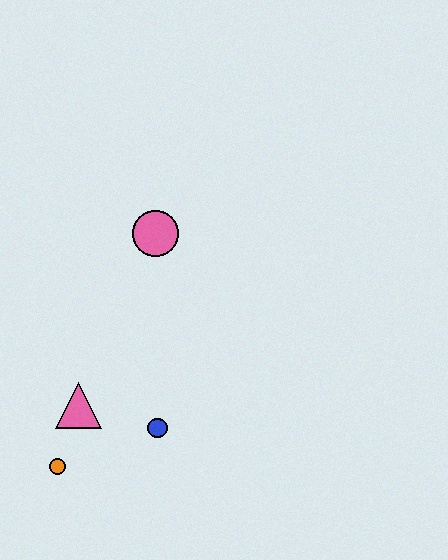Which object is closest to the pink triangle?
The orange circle is closest to the pink triangle.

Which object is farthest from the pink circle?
The orange circle is farthest from the pink circle.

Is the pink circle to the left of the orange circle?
No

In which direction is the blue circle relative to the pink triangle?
The blue circle is to the right of the pink triangle.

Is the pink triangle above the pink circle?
No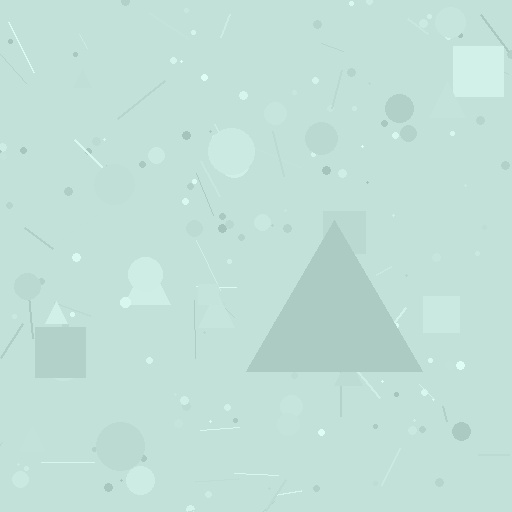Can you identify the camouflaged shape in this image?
The camouflaged shape is a triangle.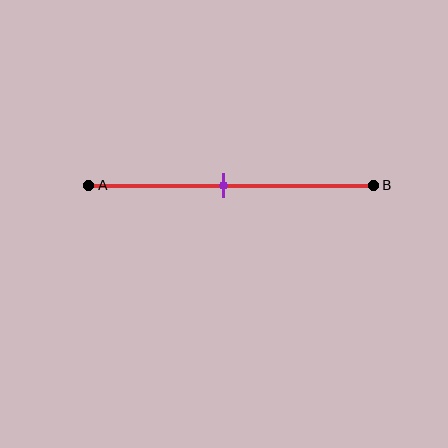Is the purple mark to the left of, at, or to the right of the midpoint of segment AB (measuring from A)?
The purple mark is approximately at the midpoint of segment AB.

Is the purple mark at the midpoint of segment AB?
Yes, the mark is approximately at the midpoint.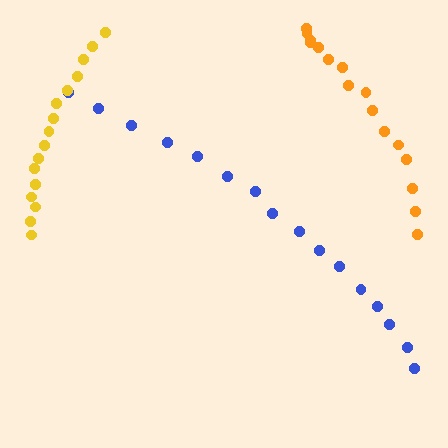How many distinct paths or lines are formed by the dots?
There are 3 distinct paths.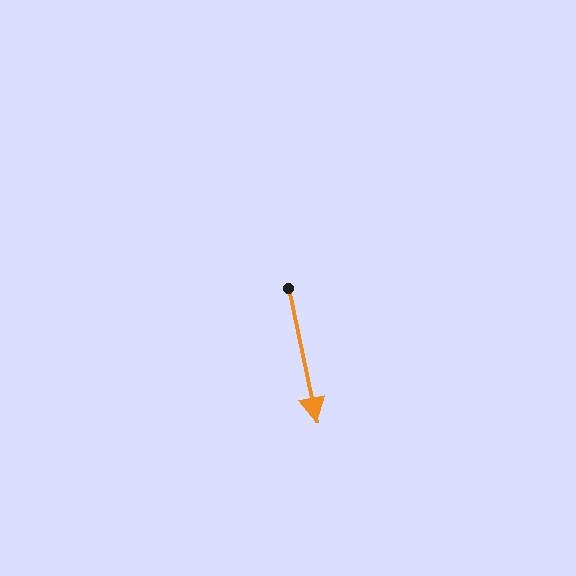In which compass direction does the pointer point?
South.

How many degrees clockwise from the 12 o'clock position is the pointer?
Approximately 168 degrees.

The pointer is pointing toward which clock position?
Roughly 6 o'clock.